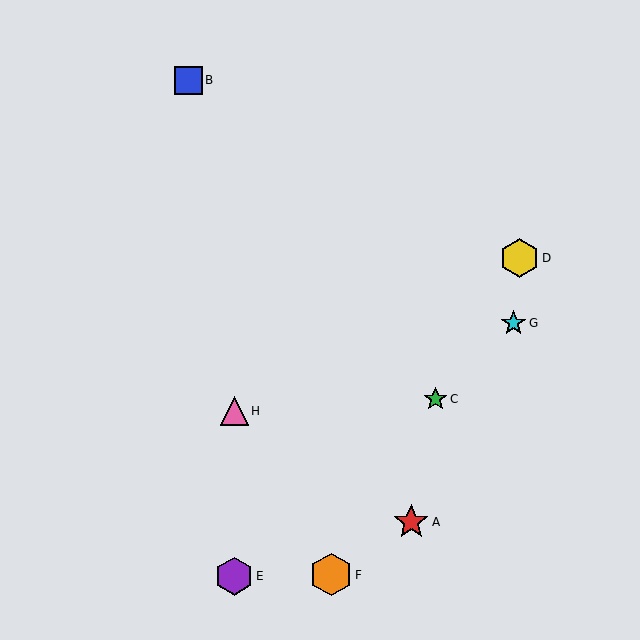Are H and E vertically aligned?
Yes, both are at x≈234.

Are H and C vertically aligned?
No, H is at x≈234 and C is at x≈436.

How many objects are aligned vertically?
2 objects (E, H) are aligned vertically.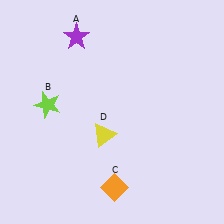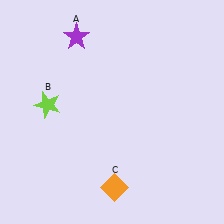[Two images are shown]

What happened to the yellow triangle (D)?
The yellow triangle (D) was removed in Image 2. It was in the bottom-left area of Image 1.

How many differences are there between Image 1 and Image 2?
There is 1 difference between the two images.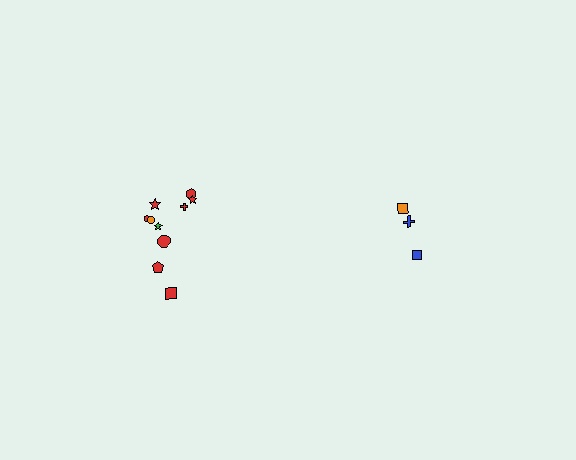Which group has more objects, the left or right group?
The left group.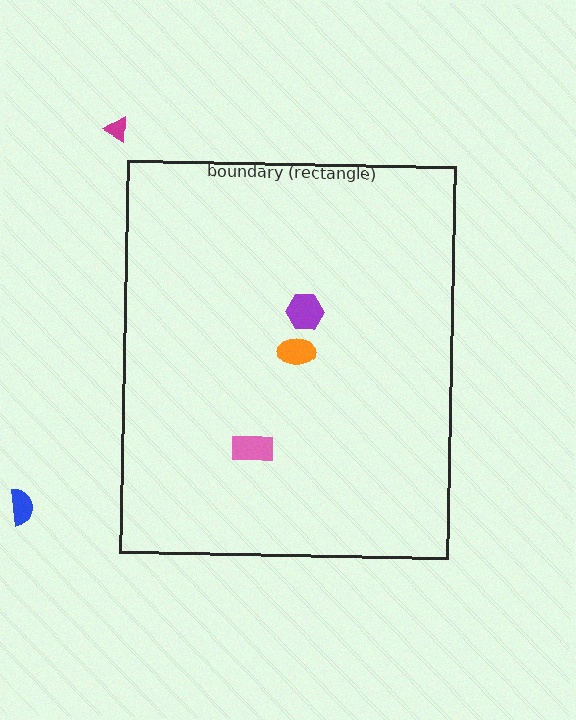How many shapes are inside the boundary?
3 inside, 2 outside.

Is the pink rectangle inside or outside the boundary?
Inside.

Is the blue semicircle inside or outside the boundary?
Outside.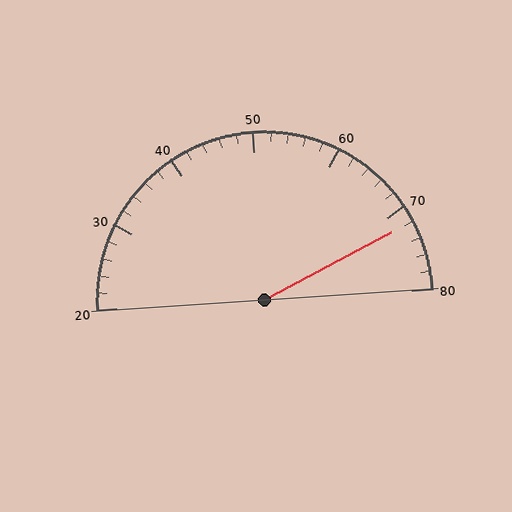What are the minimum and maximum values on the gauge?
The gauge ranges from 20 to 80.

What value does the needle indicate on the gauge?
The needle indicates approximately 72.